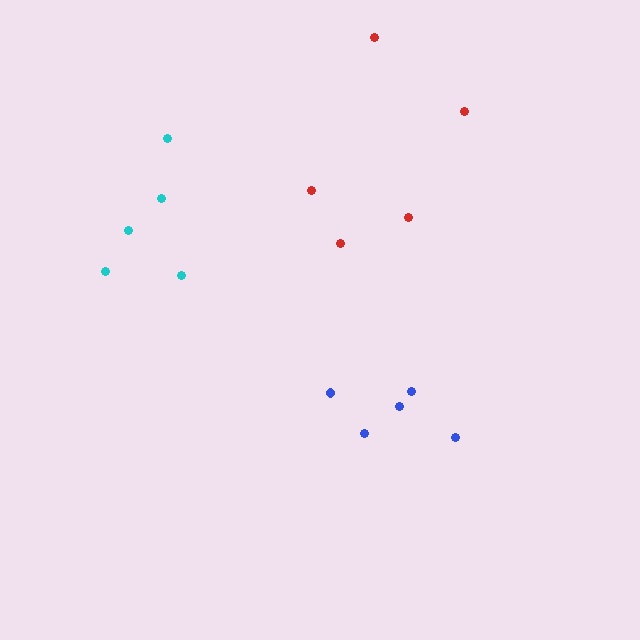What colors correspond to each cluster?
The clusters are colored: blue, red, cyan.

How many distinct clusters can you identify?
There are 3 distinct clusters.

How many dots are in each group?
Group 1: 5 dots, Group 2: 5 dots, Group 3: 5 dots (15 total).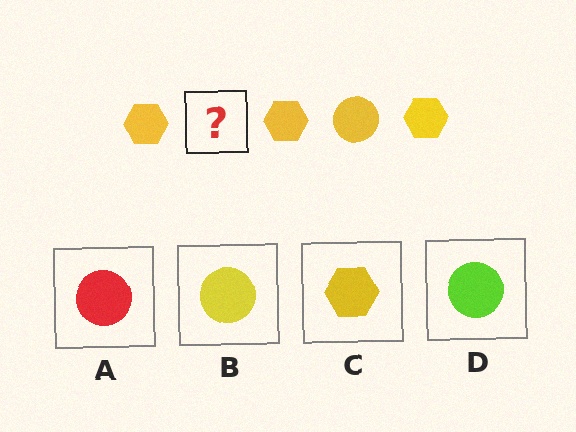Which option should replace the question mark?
Option B.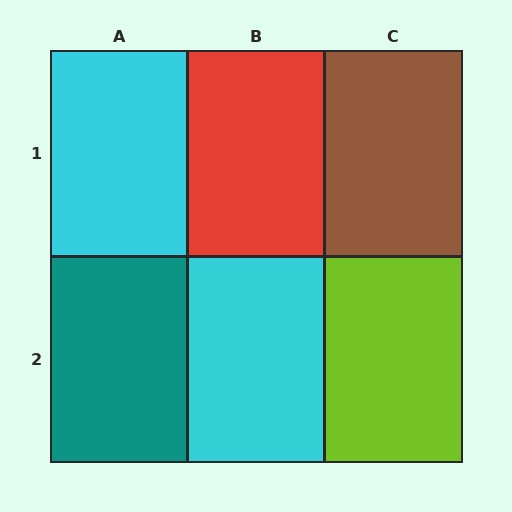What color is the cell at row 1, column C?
Brown.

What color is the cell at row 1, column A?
Cyan.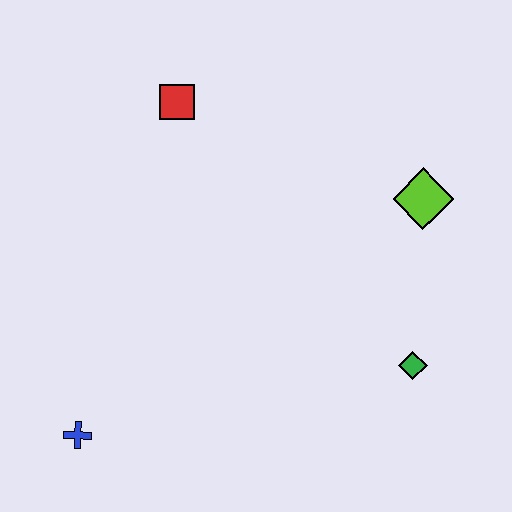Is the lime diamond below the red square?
Yes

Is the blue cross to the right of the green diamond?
No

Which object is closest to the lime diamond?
The green diamond is closest to the lime diamond.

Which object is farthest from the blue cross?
The lime diamond is farthest from the blue cross.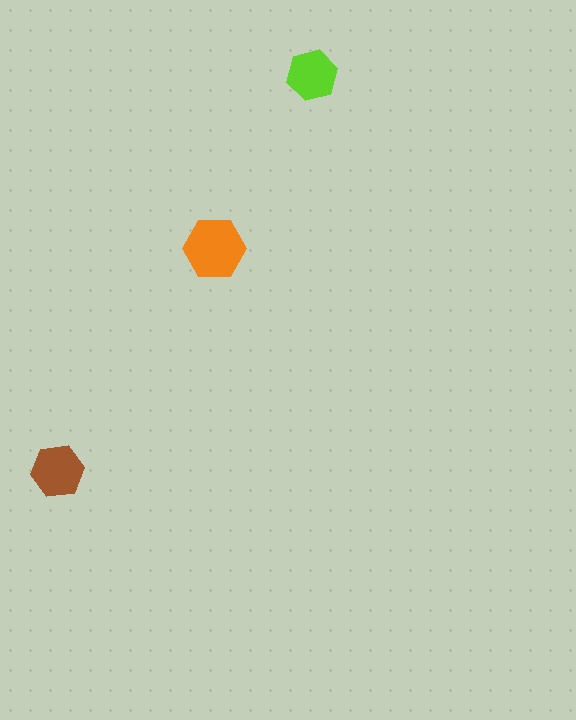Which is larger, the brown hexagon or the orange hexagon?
The orange one.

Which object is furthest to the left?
The brown hexagon is leftmost.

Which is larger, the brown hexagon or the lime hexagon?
The brown one.